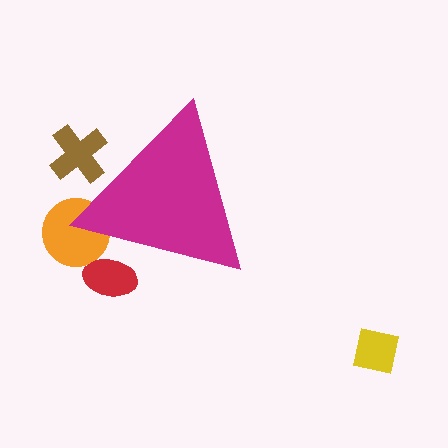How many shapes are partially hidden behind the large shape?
3 shapes are partially hidden.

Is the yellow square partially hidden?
No, the yellow square is fully visible.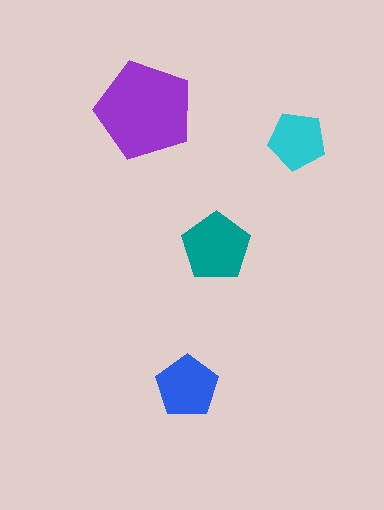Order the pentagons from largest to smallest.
the purple one, the teal one, the blue one, the cyan one.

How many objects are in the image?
There are 4 objects in the image.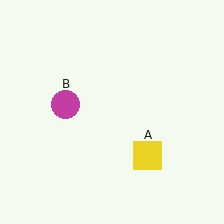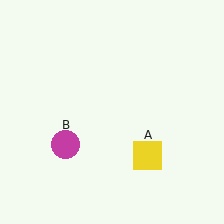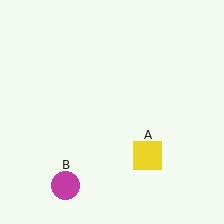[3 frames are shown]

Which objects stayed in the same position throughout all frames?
Yellow square (object A) remained stationary.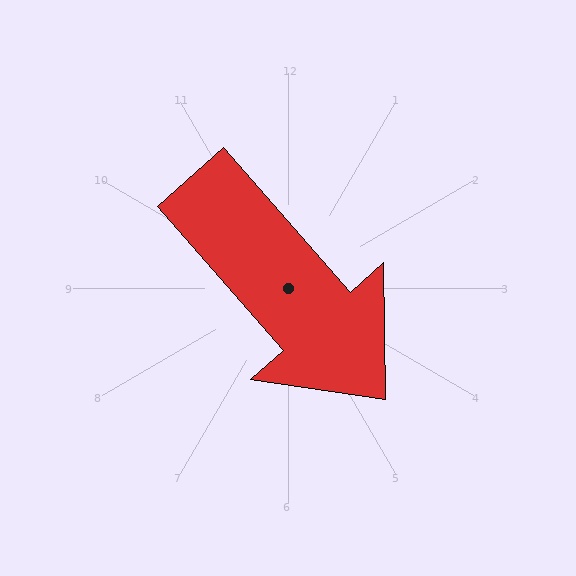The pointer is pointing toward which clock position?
Roughly 5 o'clock.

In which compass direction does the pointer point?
Southeast.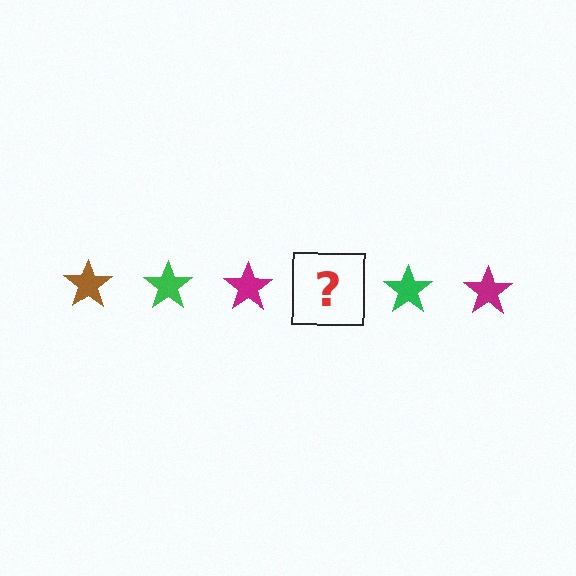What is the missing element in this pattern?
The missing element is a brown star.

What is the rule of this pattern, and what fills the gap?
The rule is that the pattern cycles through brown, green, magenta stars. The gap should be filled with a brown star.